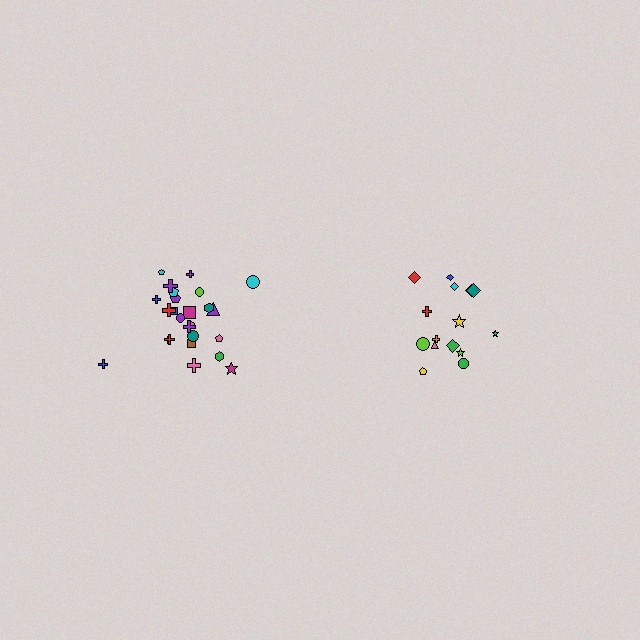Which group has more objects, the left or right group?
The left group.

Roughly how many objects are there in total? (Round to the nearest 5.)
Roughly 40 objects in total.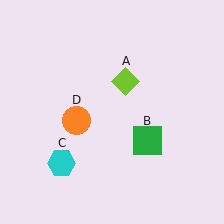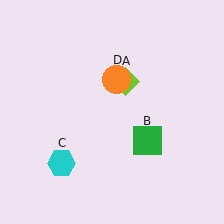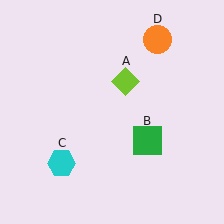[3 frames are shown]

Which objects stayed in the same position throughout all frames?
Lime diamond (object A) and green square (object B) and cyan hexagon (object C) remained stationary.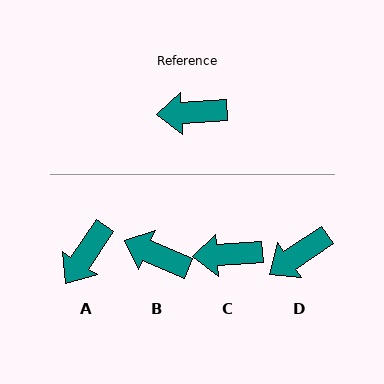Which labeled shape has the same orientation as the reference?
C.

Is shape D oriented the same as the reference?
No, it is off by about 30 degrees.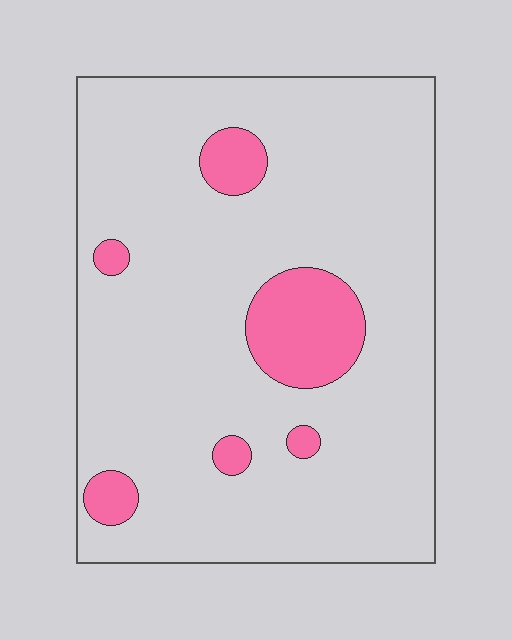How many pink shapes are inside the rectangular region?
6.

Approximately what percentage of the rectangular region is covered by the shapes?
Approximately 10%.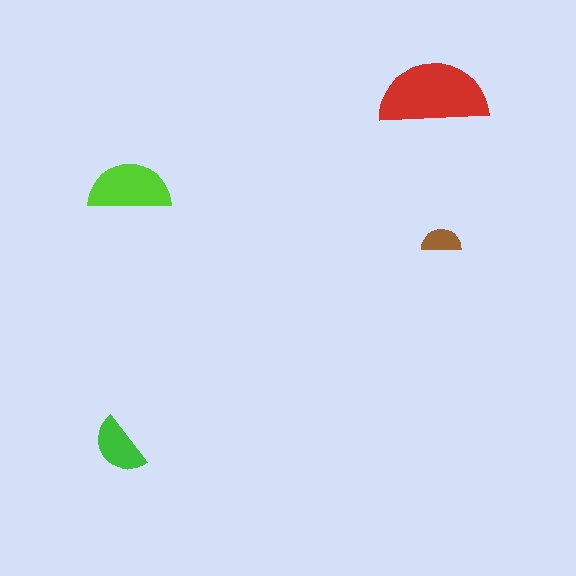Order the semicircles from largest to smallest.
the red one, the lime one, the green one, the brown one.